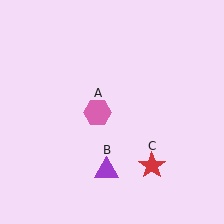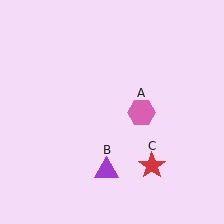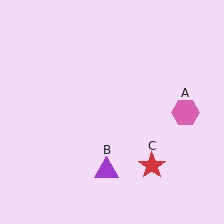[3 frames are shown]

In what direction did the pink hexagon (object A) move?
The pink hexagon (object A) moved right.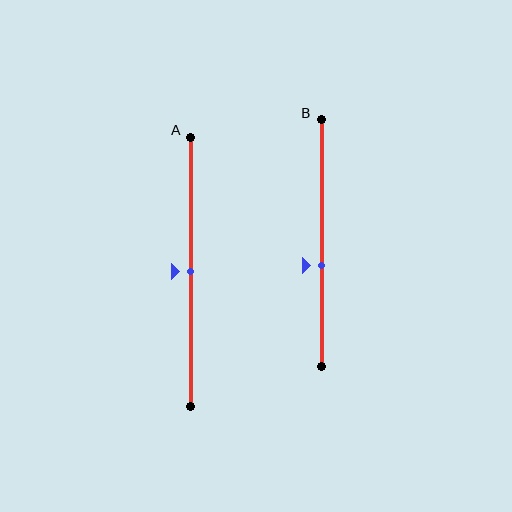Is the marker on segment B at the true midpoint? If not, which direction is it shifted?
No, the marker on segment B is shifted downward by about 9% of the segment length.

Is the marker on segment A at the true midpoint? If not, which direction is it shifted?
Yes, the marker on segment A is at the true midpoint.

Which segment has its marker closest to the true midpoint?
Segment A has its marker closest to the true midpoint.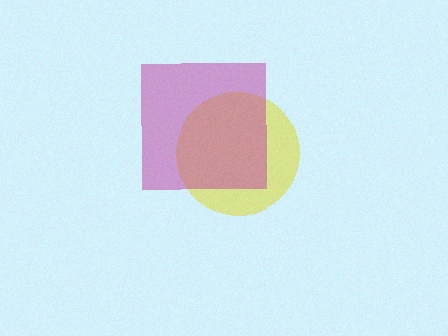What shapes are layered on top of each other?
The layered shapes are: a yellow circle, a magenta square.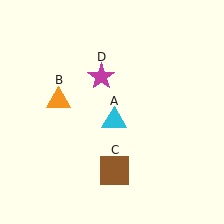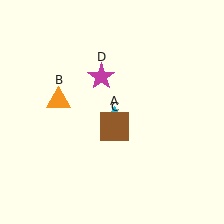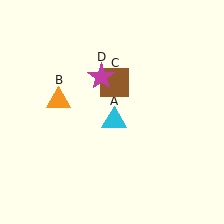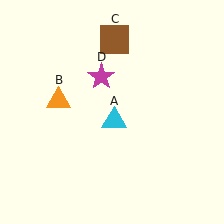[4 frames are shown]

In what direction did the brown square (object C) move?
The brown square (object C) moved up.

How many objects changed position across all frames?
1 object changed position: brown square (object C).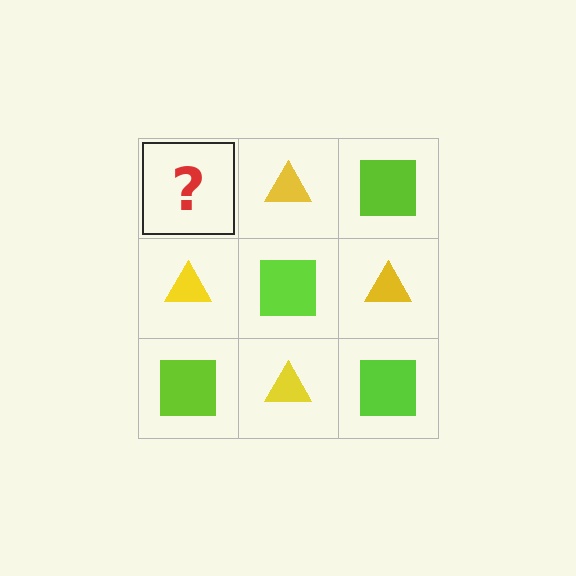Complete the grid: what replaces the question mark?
The question mark should be replaced with a lime square.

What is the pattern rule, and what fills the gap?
The rule is that it alternates lime square and yellow triangle in a checkerboard pattern. The gap should be filled with a lime square.